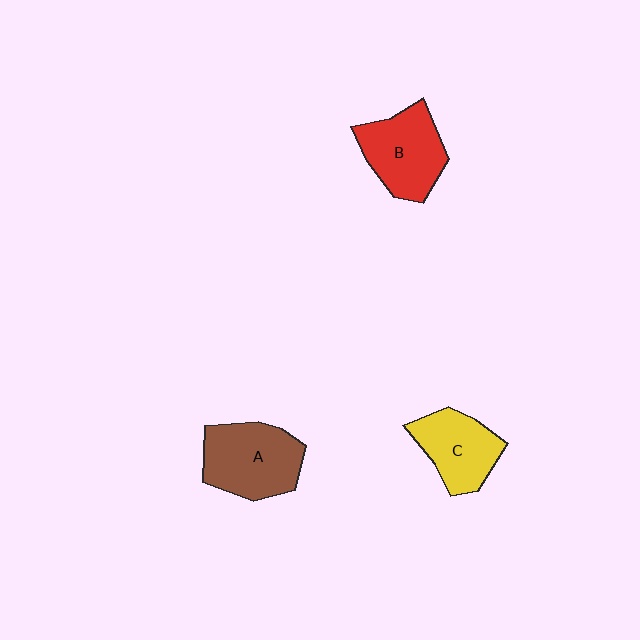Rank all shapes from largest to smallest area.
From largest to smallest: A (brown), B (red), C (yellow).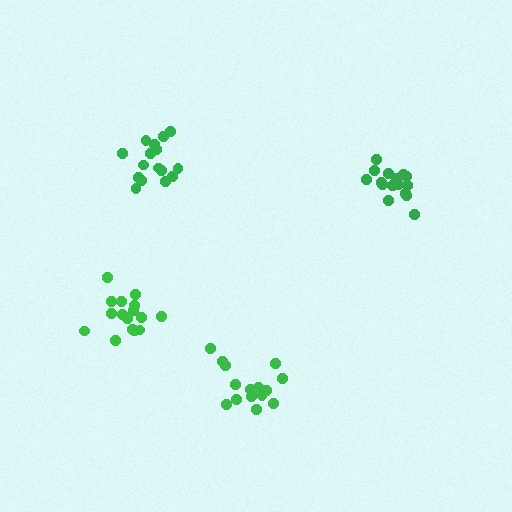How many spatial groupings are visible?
There are 4 spatial groupings.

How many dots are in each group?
Group 1: 16 dots, Group 2: 16 dots, Group 3: 18 dots, Group 4: 16 dots (66 total).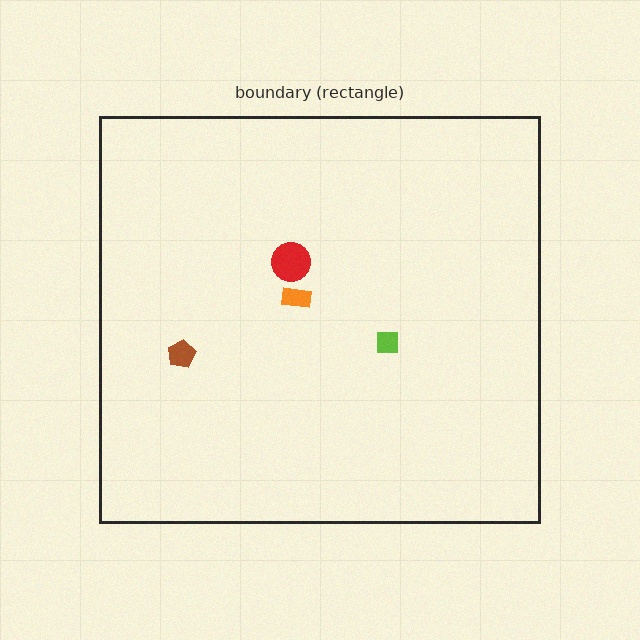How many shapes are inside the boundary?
4 inside, 0 outside.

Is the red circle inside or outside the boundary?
Inside.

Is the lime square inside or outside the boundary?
Inside.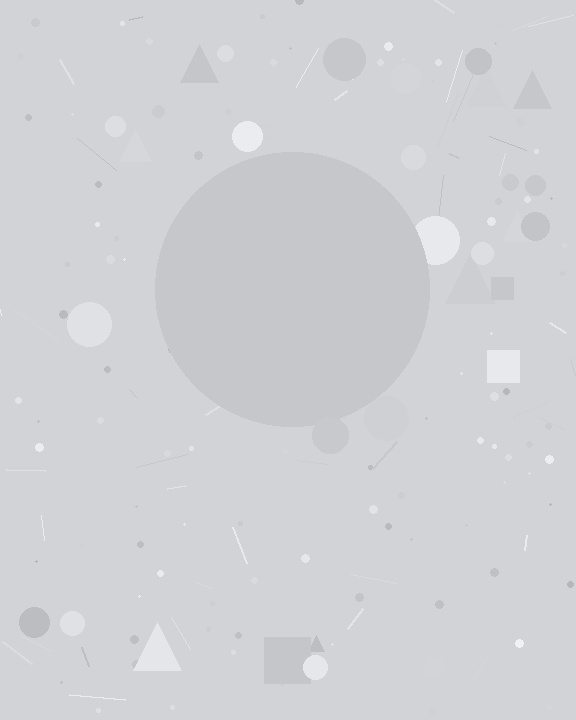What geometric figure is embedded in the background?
A circle is embedded in the background.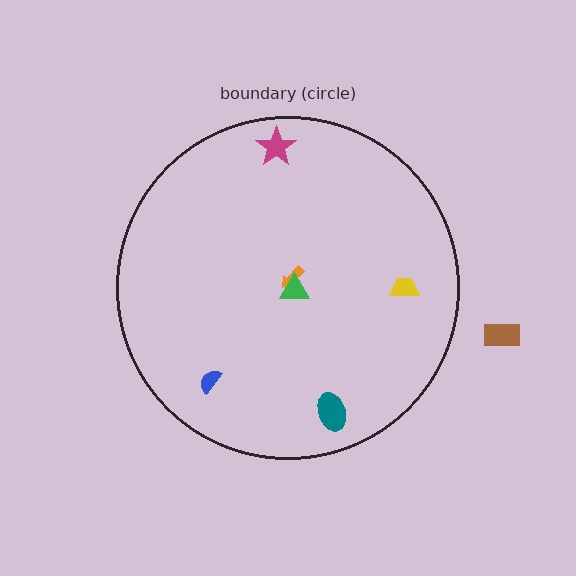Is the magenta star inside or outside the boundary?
Inside.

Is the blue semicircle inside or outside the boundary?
Inside.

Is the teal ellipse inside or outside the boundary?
Inside.